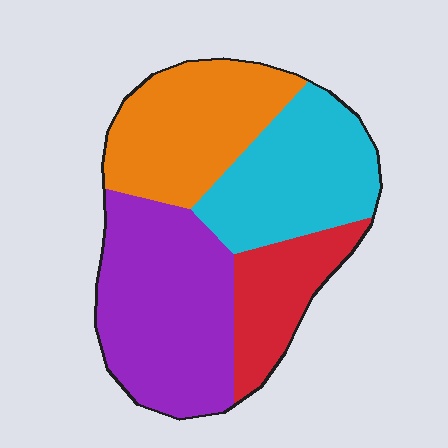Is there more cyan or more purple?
Purple.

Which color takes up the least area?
Red, at roughly 15%.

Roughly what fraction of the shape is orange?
Orange takes up about one quarter (1/4) of the shape.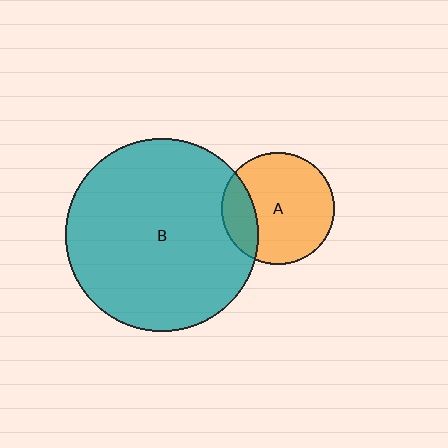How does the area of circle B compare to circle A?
Approximately 3.0 times.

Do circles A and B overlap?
Yes.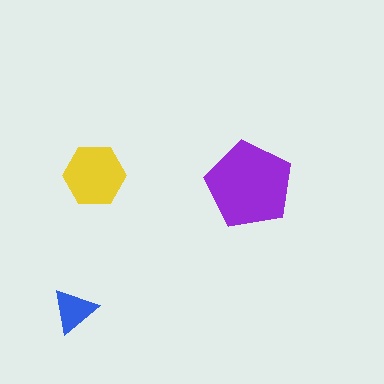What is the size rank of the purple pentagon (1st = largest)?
1st.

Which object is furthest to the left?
The blue triangle is leftmost.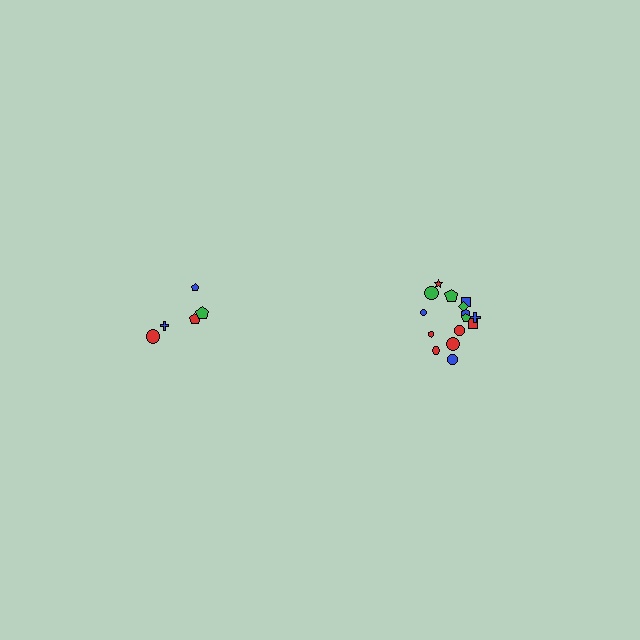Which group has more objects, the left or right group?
The right group.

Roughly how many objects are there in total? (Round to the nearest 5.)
Roughly 20 objects in total.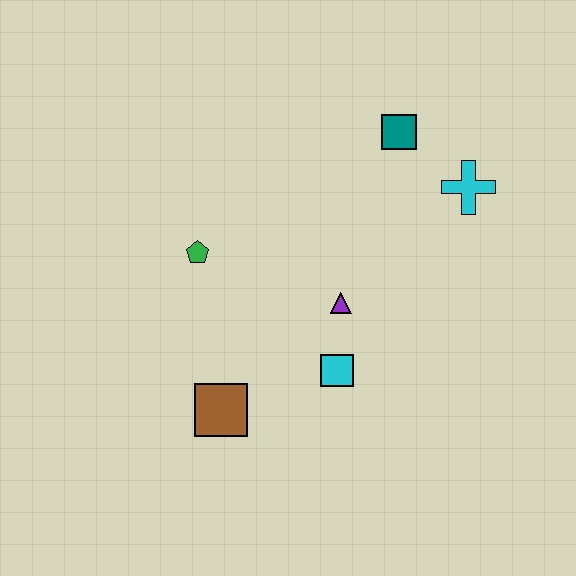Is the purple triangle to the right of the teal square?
No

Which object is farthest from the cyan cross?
The brown square is farthest from the cyan cross.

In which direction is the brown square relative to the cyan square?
The brown square is to the left of the cyan square.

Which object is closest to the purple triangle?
The cyan square is closest to the purple triangle.